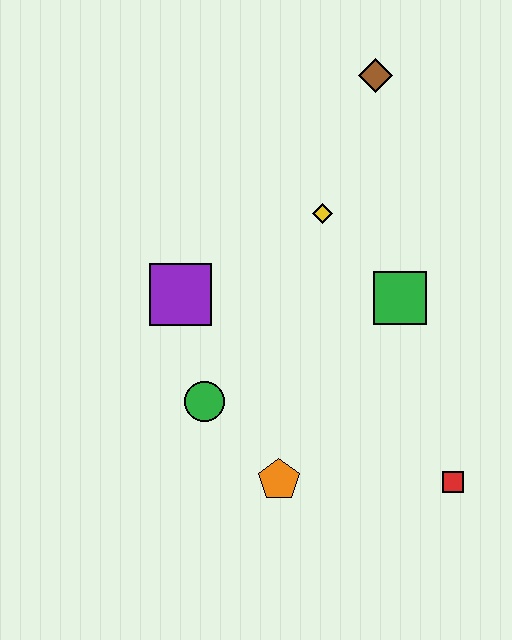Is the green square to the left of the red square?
Yes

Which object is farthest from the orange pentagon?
The brown diamond is farthest from the orange pentagon.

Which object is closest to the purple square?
The green circle is closest to the purple square.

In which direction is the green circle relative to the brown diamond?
The green circle is below the brown diamond.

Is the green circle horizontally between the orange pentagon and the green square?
No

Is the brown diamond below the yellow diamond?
No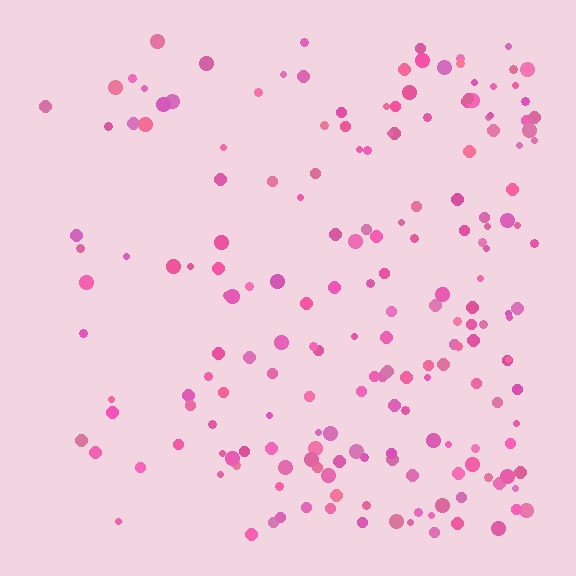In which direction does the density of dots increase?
From left to right, with the right side densest.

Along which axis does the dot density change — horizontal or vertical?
Horizontal.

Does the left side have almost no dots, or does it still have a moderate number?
Still a moderate number, just noticeably fewer than the right.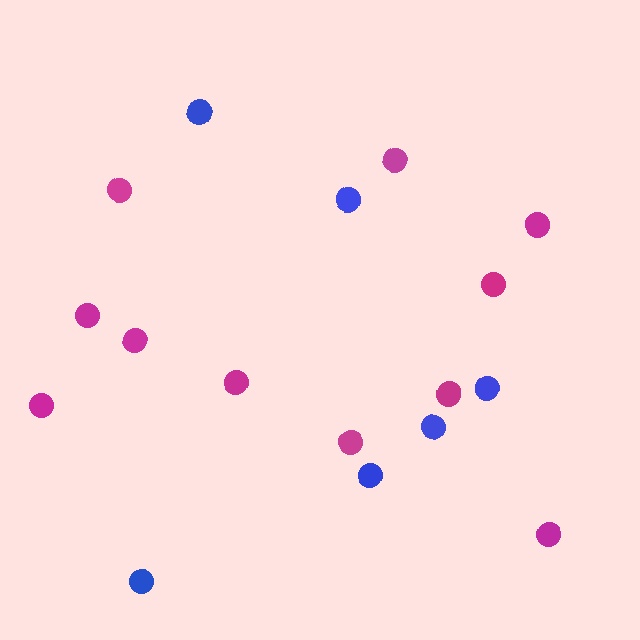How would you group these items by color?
There are 2 groups: one group of magenta circles (11) and one group of blue circles (6).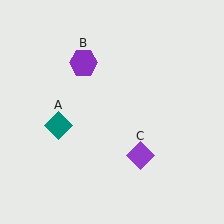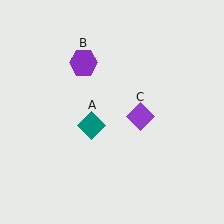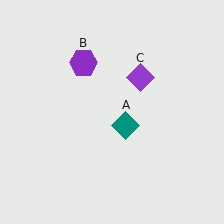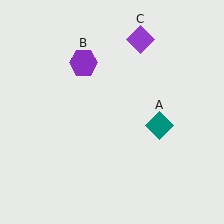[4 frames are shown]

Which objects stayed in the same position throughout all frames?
Purple hexagon (object B) remained stationary.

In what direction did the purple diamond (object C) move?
The purple diamond (object C) moved up.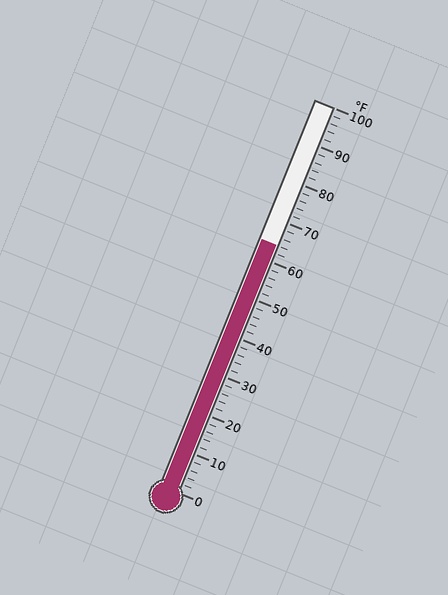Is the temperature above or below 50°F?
The temperature is above 50°F.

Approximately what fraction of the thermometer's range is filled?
The thermometer is filled to approximately 65% of its range.